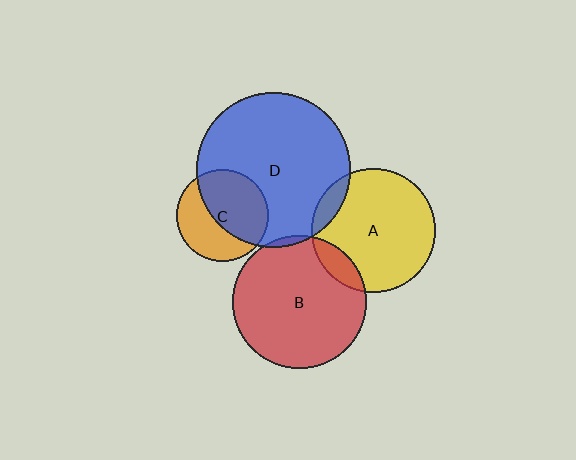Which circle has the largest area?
Circle D (blue).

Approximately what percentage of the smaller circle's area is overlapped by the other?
Approximately 10%.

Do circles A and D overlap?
Yes.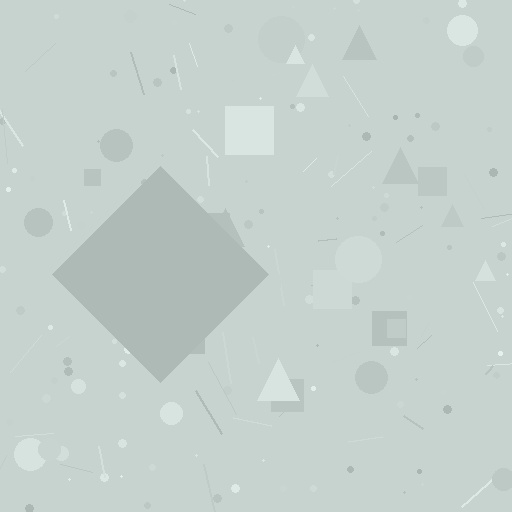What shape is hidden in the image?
A diamond is hidden in the image.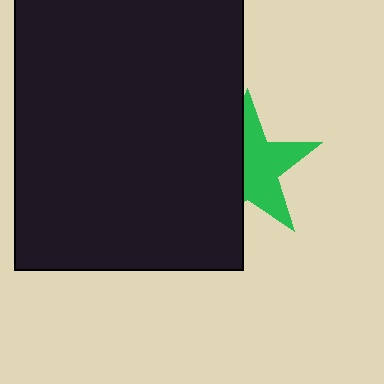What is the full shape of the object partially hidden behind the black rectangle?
The partially hidden object is a green star.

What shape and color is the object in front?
The object in front is a black rectangle.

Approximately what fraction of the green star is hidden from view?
Roughly 44% of the green star is hidden behind the black rectangle.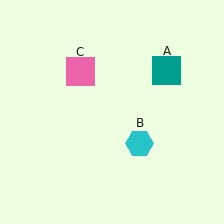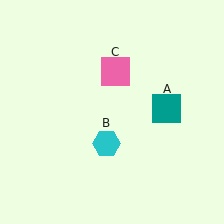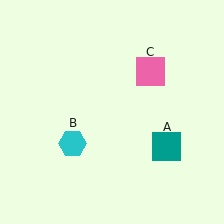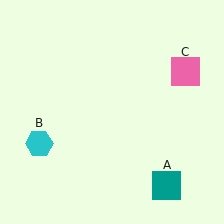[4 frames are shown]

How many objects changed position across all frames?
3 objects changed position: teal square (object A), cyan hexagon (object B), pink square (object C).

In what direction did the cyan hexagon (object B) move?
The cyan hexagon (object B) moved left.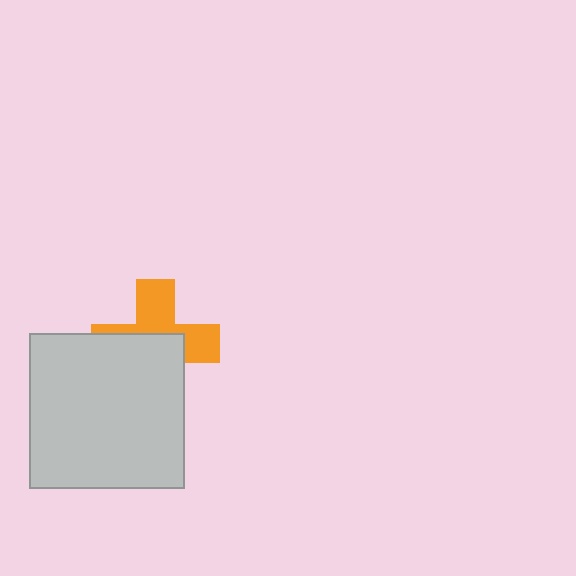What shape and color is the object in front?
The object in front is a light gray square.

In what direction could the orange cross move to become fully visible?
The orange cross could move up. That would shift it out from behind the light gray square entirely.